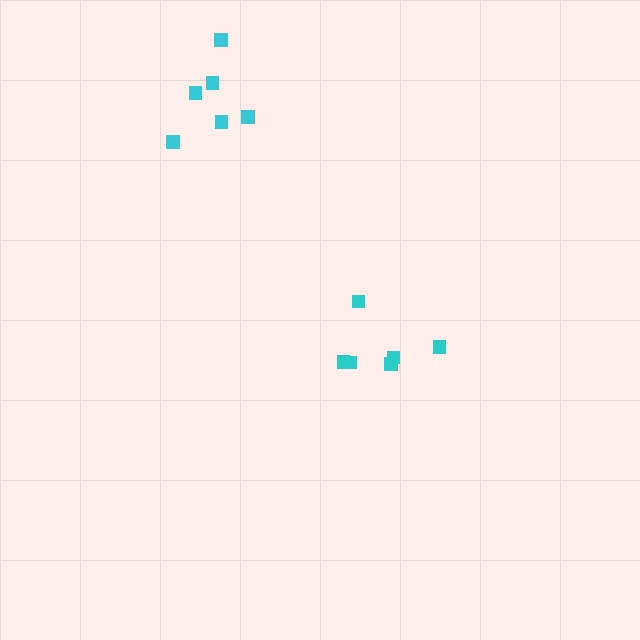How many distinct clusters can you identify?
There are 2 distinct clusters.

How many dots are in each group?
Group 1: 6 dots, Group 2: 6 dots (12 total).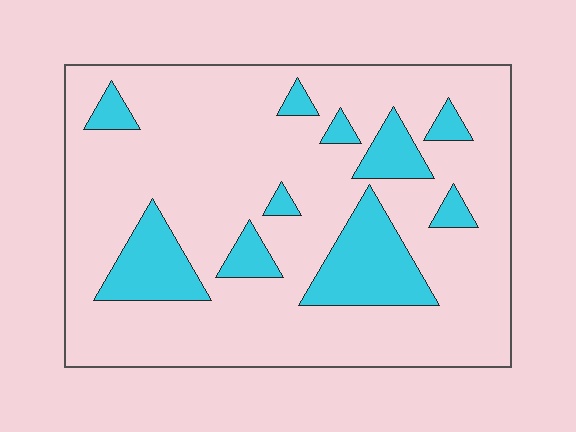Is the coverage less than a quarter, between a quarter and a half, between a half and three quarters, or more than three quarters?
Less than a quarter.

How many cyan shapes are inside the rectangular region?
10.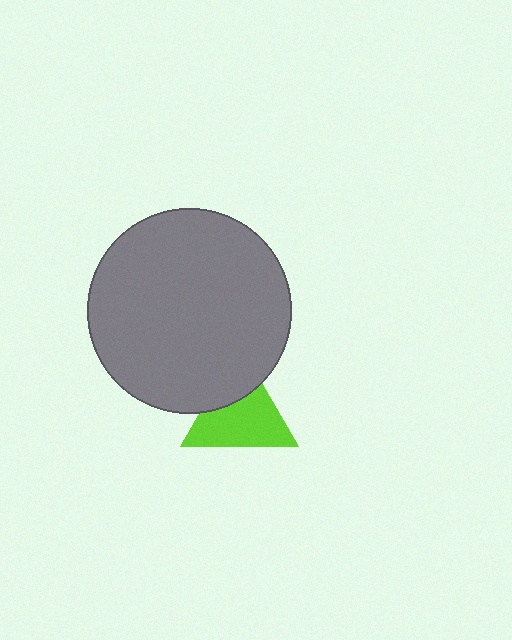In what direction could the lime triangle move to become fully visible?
The lime triangle could move down. That would shift it out from behind the gray circle entirely.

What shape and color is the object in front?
The object in front is a gray circle.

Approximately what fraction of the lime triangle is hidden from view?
Roughly 30% of the lime triangle is hidden behind the gray circle.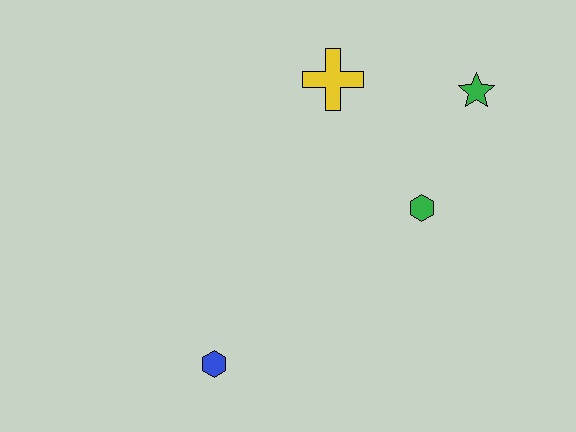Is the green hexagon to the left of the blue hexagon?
No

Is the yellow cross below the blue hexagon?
No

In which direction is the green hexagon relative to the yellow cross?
The green hexagon is below the yellow cross.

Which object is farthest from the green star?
The blue hexagon is farthest from the green star.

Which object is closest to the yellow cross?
The green star is closest to the yellow cross.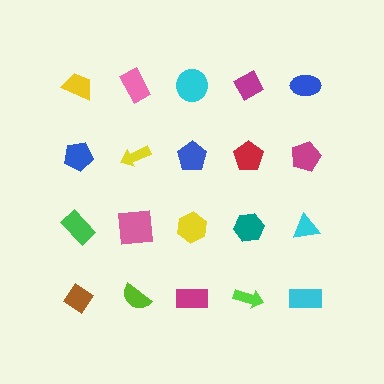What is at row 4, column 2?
A lime semicircle.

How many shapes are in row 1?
5 shapes.